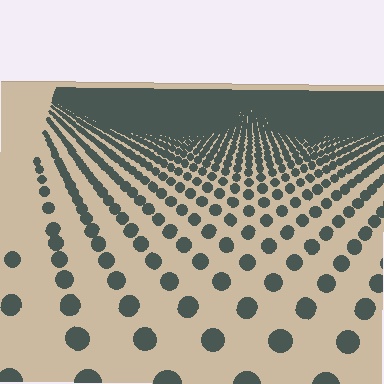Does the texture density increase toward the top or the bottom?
Density increases toward the top.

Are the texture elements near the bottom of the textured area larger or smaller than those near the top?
Larger. Near the bottom, elements are closer to the viewer and appear at a bigger on-screen size.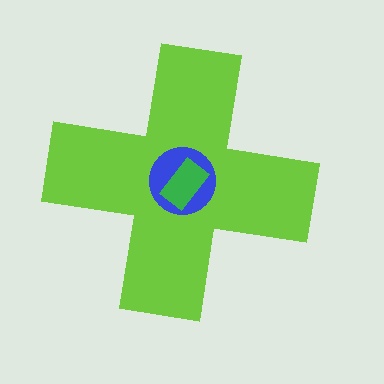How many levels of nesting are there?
3.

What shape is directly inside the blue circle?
The green rectangle.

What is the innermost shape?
The green rectangle.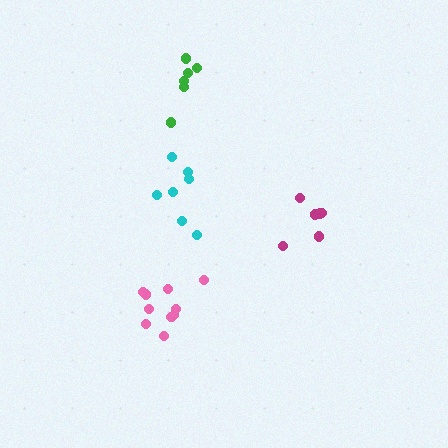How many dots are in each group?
Group 1: 7 dots, Group 2: 6 dots, Group 3: 10 dots, Group 4: 6 dots (29 total).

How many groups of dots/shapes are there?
There are 4 groups.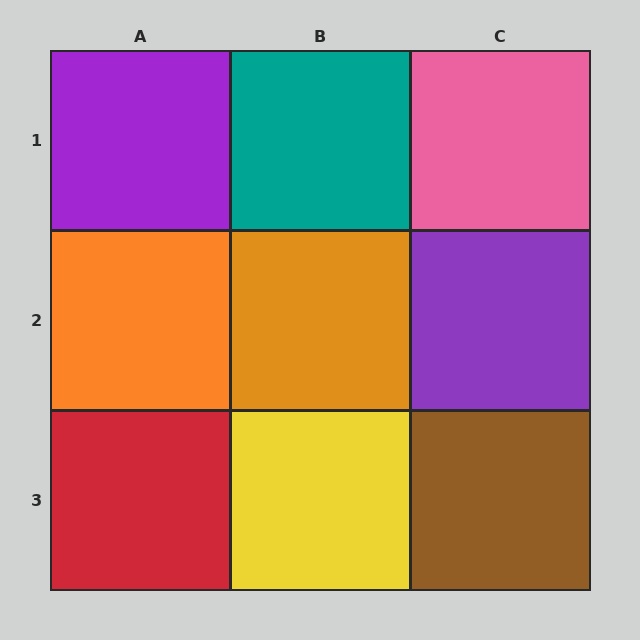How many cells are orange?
2 cells are orange.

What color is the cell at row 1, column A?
Purple.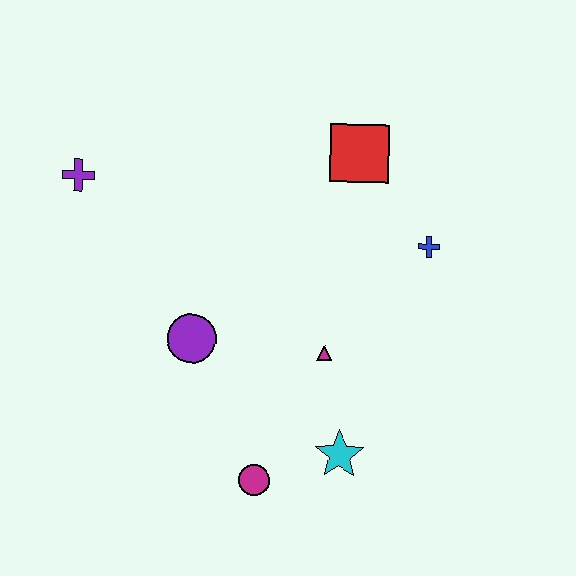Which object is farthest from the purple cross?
The cyan star is farthest from the purple cross.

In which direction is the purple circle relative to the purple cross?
The purple circle is below the purple cross.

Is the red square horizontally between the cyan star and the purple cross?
No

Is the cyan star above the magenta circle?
Yes